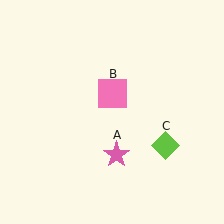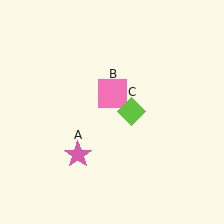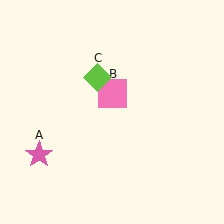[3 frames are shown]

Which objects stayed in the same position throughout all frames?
Pink square (object B) remained stationary.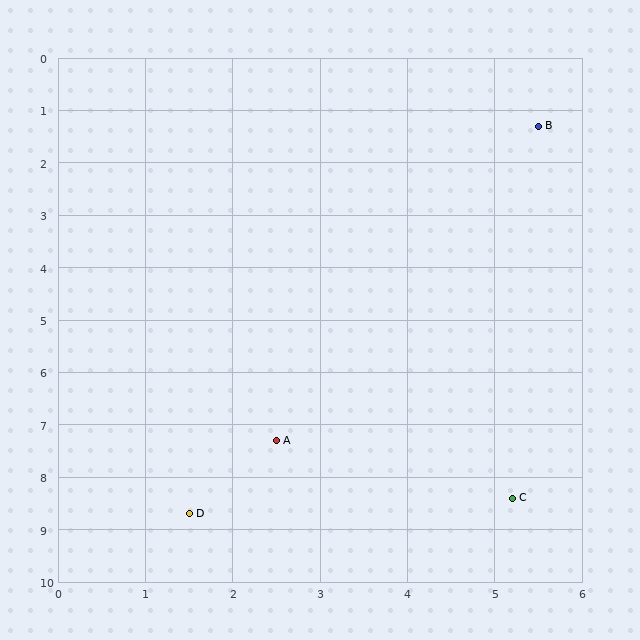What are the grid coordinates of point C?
Point C is at approximately (5.2, 8.4).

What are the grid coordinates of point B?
Point B is at approximately (5.5, 1.3).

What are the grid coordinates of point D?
Point D is at approximately (1.5, 8.7).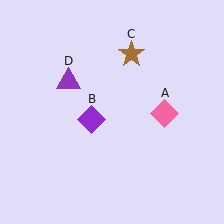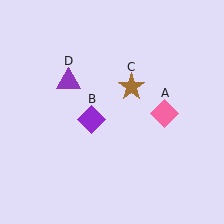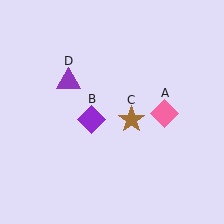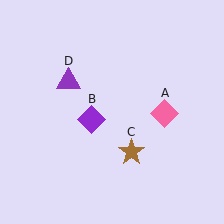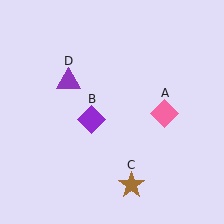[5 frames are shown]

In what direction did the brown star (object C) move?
The brown star (object C) moved down.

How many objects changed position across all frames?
1 object changed position: brown star (object C).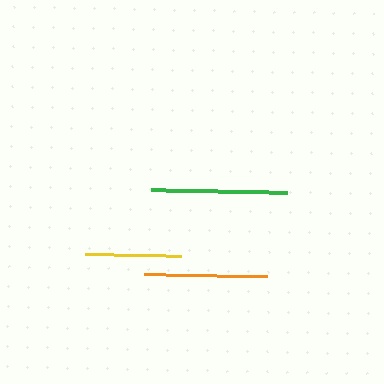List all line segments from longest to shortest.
From longest to shortest: green, orange, yellow.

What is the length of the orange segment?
The orange segment is approximately 124 pixels long.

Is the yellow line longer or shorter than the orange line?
The orange line is longer than the yellow line.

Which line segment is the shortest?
The yellow line is the shortest at approximately 96 pixels.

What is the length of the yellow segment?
The yellow segment is approximately 96 pixels long.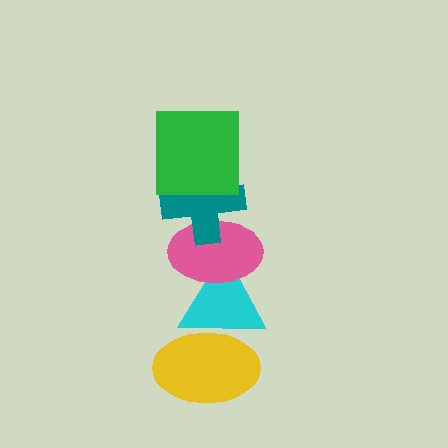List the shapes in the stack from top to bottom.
From top to bottom: the green square, the teal cross, the pink ellipse, the cyan triangle, the yellow ellipse.